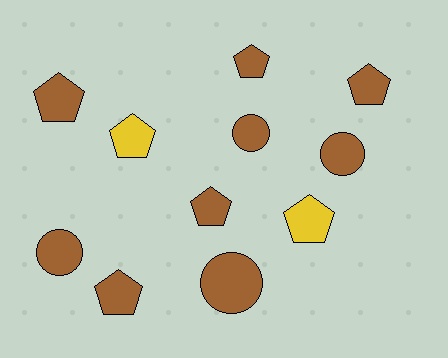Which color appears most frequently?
Brown, with 9 objects.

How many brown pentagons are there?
There are 5 brown pentagons.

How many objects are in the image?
There are 11 objects.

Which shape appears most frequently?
Pentagon, with 7 objects.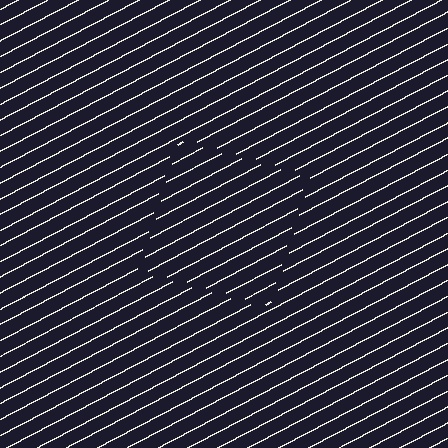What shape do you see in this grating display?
An illusory square. The interior of the shape contains the same grating, shifted by half a period — the contour is defined by the phase discontinuity where line-ends from the inner and outer gratings abut.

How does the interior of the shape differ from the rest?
The interior of the shape contains the same grating, shifted by half a period — the contour is defined by the phase discontinuity where line-ends from the inner and outer gratings abut.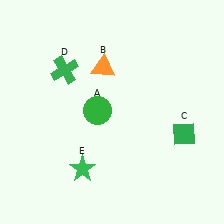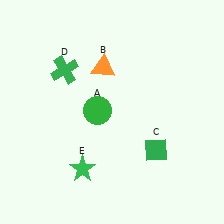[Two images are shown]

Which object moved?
The green diamond (C) moved left.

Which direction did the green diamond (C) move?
The green diamond (C) moved left.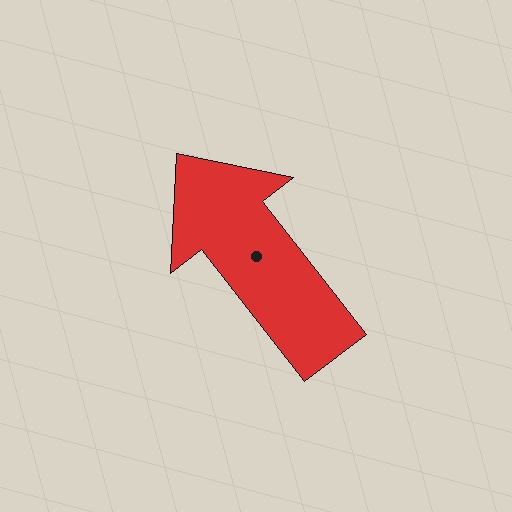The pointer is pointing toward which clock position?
Roughly 11 o'clock.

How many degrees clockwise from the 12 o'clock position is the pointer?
Approximately 322 degrees.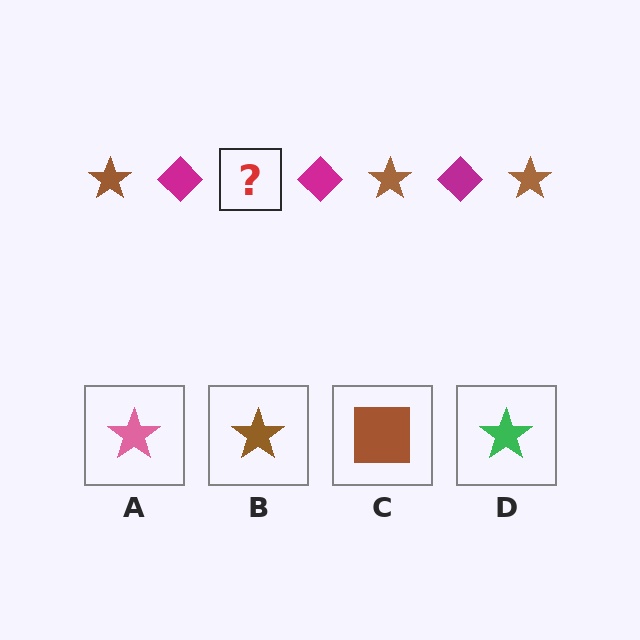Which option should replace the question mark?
Option B.